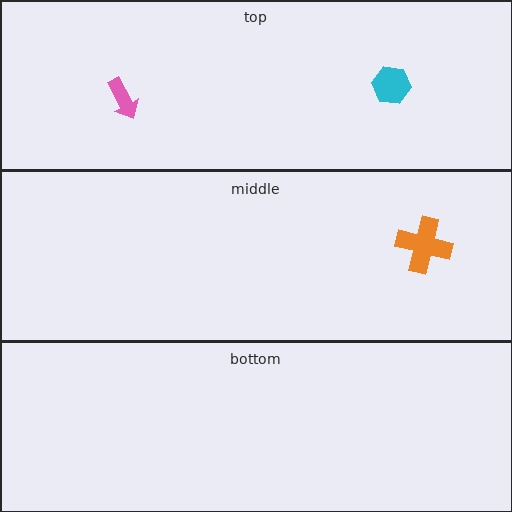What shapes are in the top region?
The cyan hexagon, the pink arrow.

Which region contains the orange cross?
The middle region.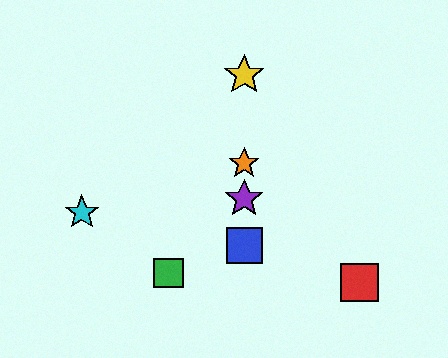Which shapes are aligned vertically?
The blue square, the yellow star, the purple star, the orange star are aligned vertically.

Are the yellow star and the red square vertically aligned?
No, the yellow star is at x≈244 and the red square is at x≈360.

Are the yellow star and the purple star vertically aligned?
Yes, both are at x≈244.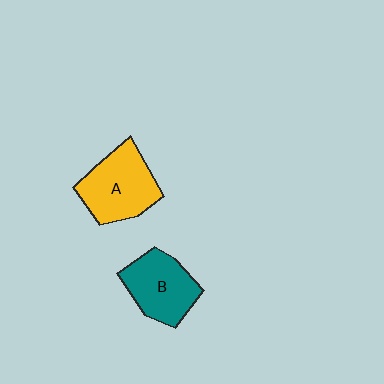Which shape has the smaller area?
Shape B (teal).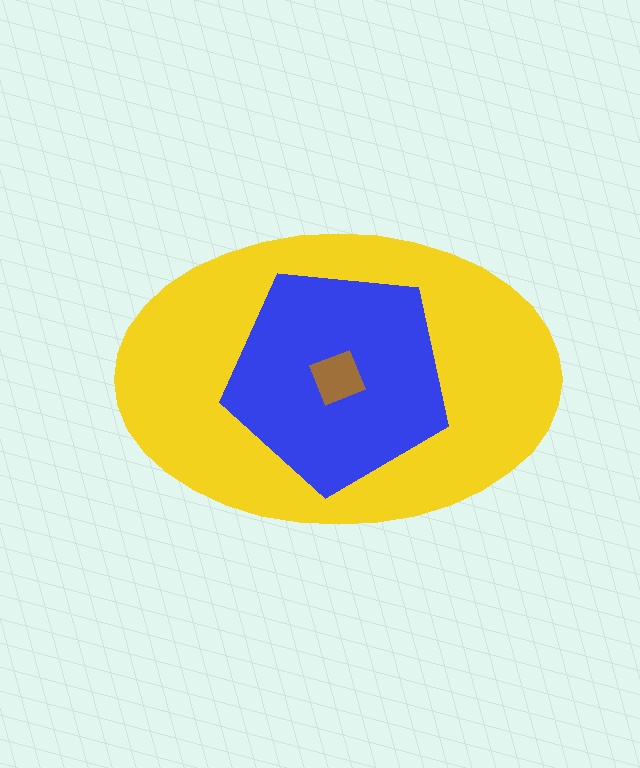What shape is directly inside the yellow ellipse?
The blue pentagon.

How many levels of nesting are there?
3.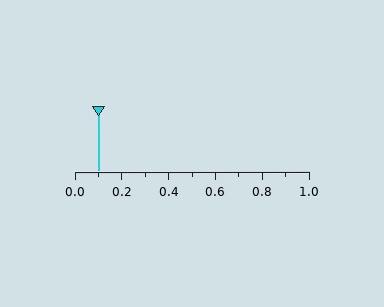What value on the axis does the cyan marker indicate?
The marker indicates approximately 0.1.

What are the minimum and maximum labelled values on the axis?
The axis runs from 0.0 to 1.0.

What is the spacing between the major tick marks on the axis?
The major ticks are spaced 0.2 apart.